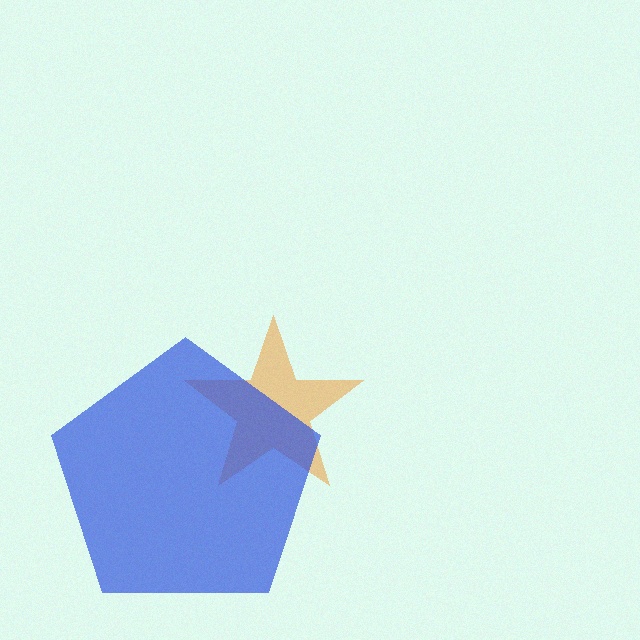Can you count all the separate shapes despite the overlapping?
Yes, there are 2 separate shapes.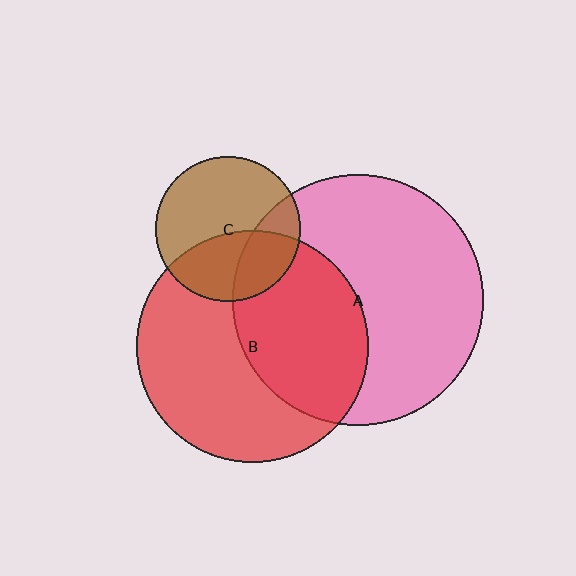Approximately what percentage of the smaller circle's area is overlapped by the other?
Approximately 25%.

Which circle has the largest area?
Circle A (pink).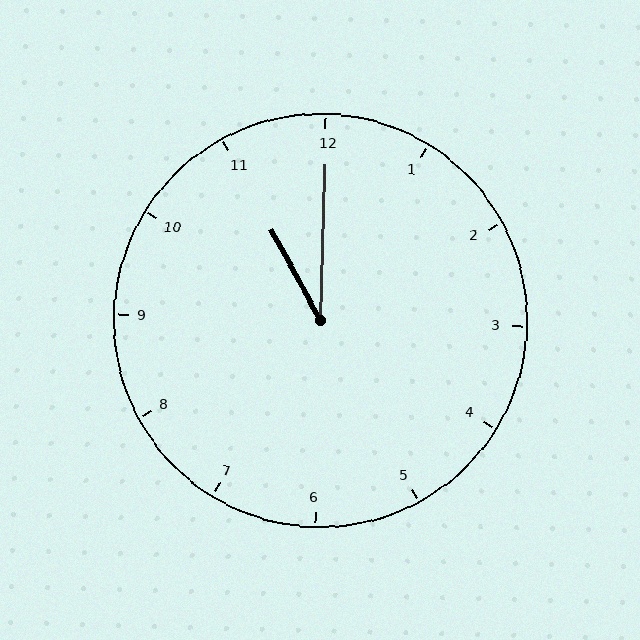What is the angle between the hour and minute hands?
Approximately 30 degrees.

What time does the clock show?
11:00.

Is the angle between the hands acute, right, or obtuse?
It is acute.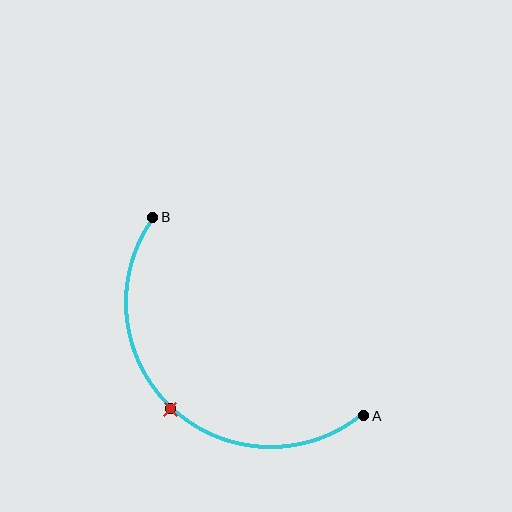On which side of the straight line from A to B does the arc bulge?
The arc bulges below and to the left of the straight line connecting A and B.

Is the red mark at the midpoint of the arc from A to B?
Yes. The red mark lies on the arc at equal arc-length from both A and B — it is the arc midpoint.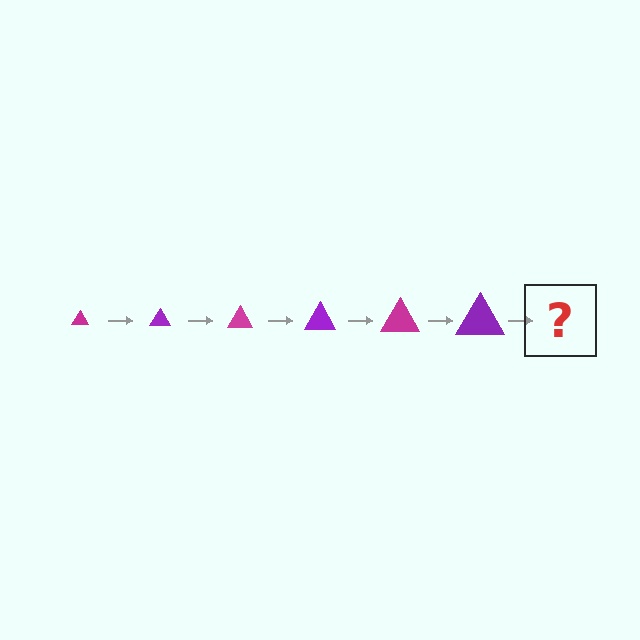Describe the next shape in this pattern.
It should be a magenta triangle, larger than the previous one.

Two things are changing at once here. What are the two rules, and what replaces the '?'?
The two rules are that the triangle grows larger each step and the color cycles through magenta and purple. The '?' should be a magenta triangle, larger than the previous one.